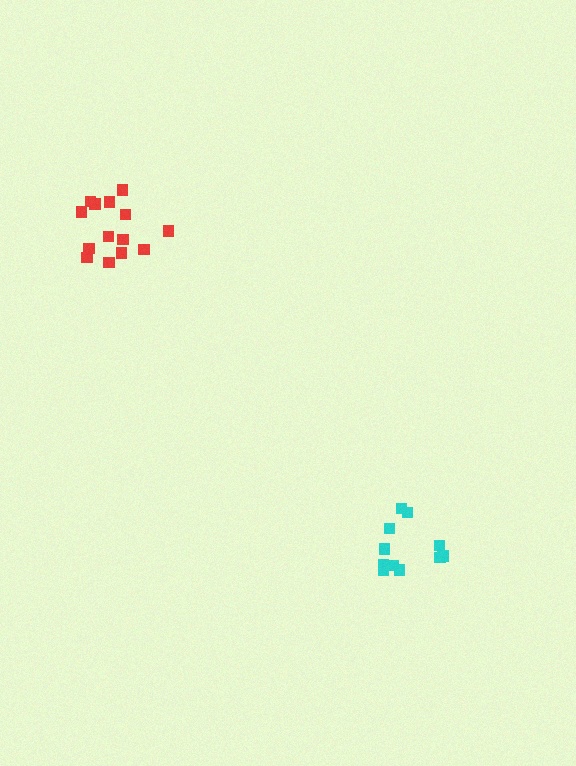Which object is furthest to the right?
The cyan cluster is rightmost.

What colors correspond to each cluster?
The clusters are colored: red, cyan.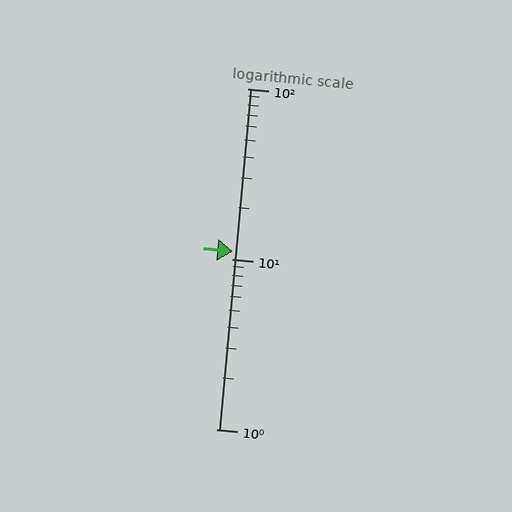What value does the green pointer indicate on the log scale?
The pointer indicates approximately 11.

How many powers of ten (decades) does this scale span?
The scale spans 2 decades, from 1 to 100.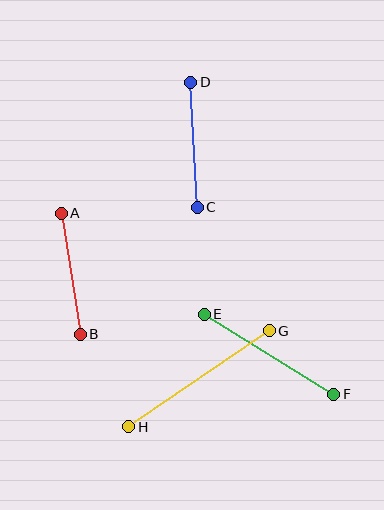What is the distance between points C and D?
The distance is approximately 125 pixels.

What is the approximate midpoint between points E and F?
The midpoint is at approximately (269, 354) pixels.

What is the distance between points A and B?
The distance is approximately 122 pixels.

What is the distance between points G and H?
The distance is approximately 170 pixels.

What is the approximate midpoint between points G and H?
The midpoint is at approximately (199, 379) pixels.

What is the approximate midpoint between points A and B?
The midpoint is at approximately (71, 274) pixels.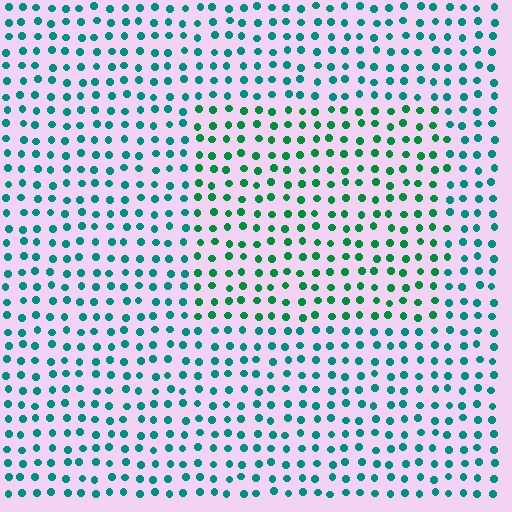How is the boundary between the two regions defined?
The boundary is defined purely by a slight shift in hue (about 31 degrees). Spacing, size, and orientation are identical on both sides.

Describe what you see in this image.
The image is filled with small teal elements in a uniform arrangement. A rectangle-shaped region is visible where the elements are tinted to a slightly different hue, forming a subtle color boundary.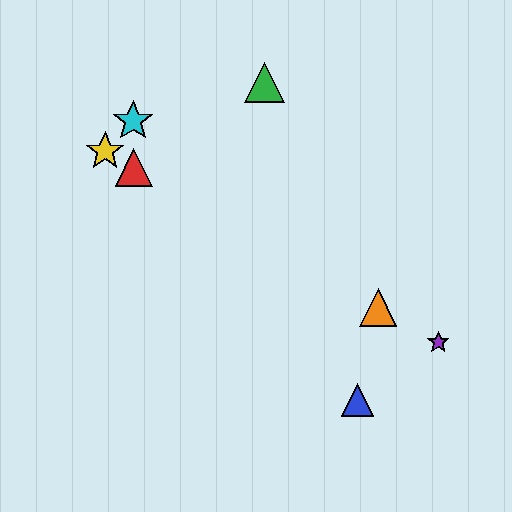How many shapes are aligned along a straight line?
4 shapes (the red triangle, the yellow star, the purple star, the orange triangle) are aligned along a straight line.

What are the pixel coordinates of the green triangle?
The green triangle is at (264, 83).